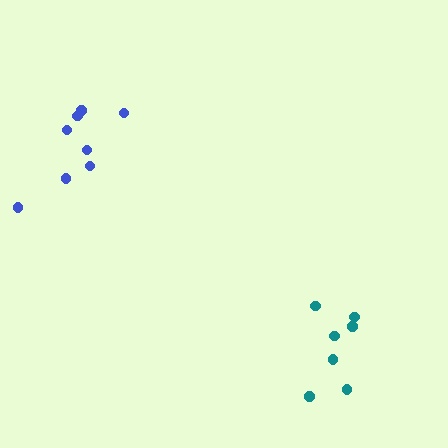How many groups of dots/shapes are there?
There are 2 groups.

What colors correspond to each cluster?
The clusters are colored: teal, blue.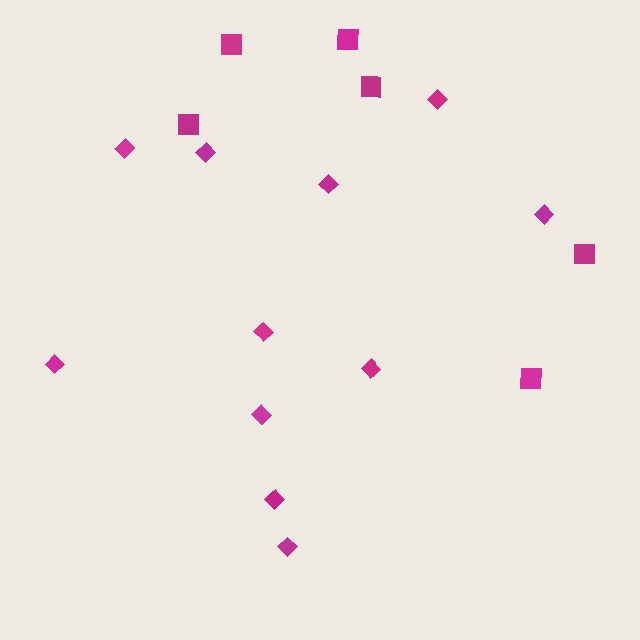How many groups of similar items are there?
There are 2 groups: one group of squares (6) and one group of diamonds (11).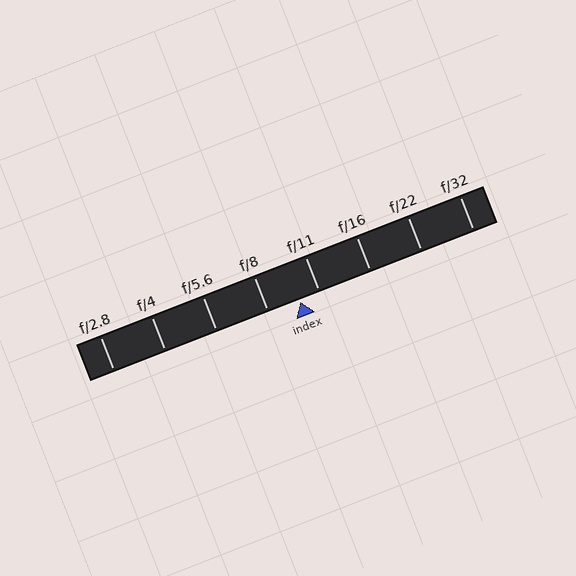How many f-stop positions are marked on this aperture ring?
There are 8 f-stop positions marked.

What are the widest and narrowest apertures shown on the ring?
The widest aperture shown is f/2.8 and the narrowest is f/32.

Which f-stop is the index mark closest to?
The index mark is closest to f/11.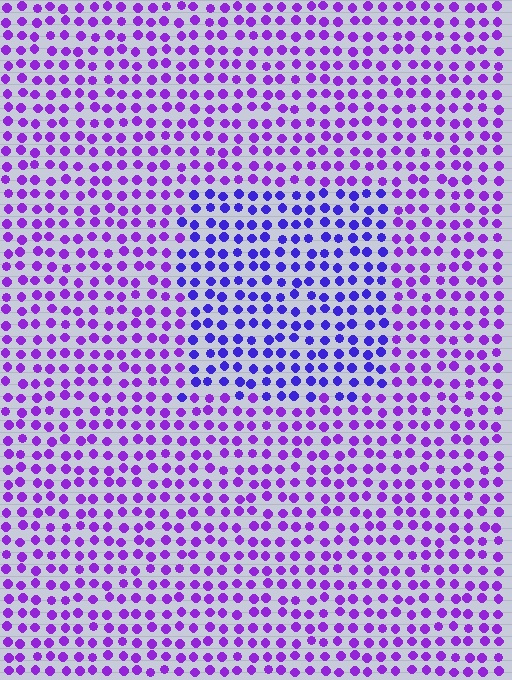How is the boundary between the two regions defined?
The boundary is defined purely by a slight shift in hue (about 29 degrees). Spacing, size, and orientation are identical on both sides.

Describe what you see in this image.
The image is filled with small purple elements in a uniform arrangement. A rectangle-shaped region is visible where the elements are tinted to a slightly different hue, forming a subtle color boundary.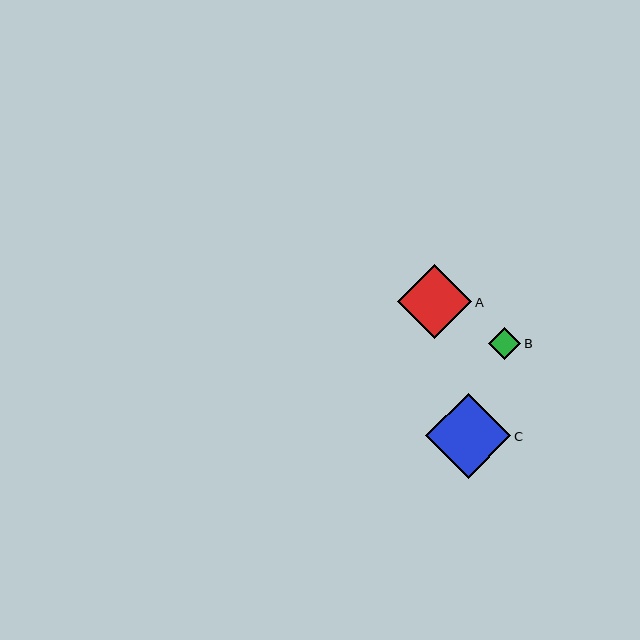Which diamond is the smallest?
Diamond B is the smallest with a size of approximately 32 pixels.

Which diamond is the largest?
Diamond C is the largest with a size of approximately 85 pixels.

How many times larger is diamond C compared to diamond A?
Diamond C is approximately 1.2 times the size of diamond A.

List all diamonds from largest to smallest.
From largest to smallest: C, A, B.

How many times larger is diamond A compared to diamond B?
Diamond A is approximately 2.3 times the size of diamond B.